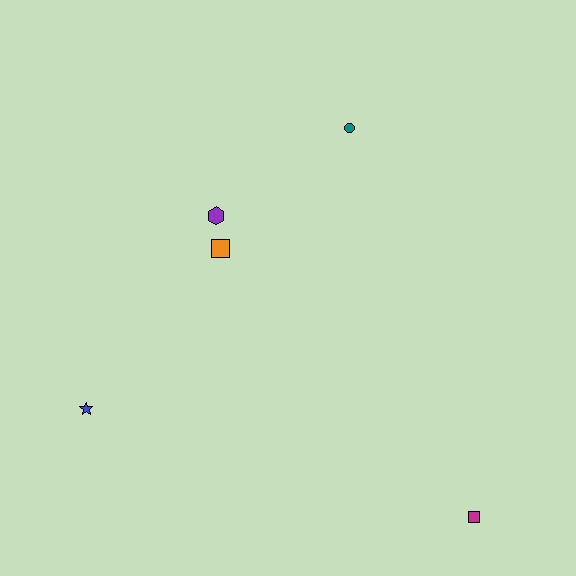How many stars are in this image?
There is 1 star.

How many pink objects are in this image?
There are no pink objects.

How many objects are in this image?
There are 5 objects.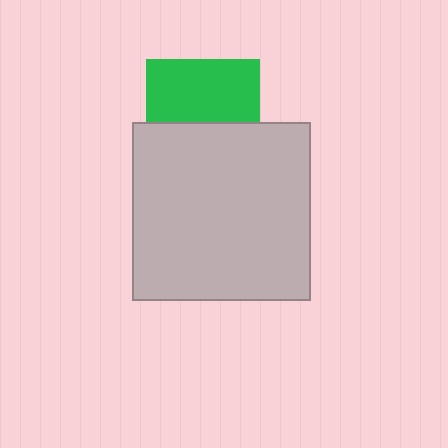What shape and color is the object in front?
The object in front is a light gray square.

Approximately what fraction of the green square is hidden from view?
Roughly 46% of the green square is hidden behind the light gray square.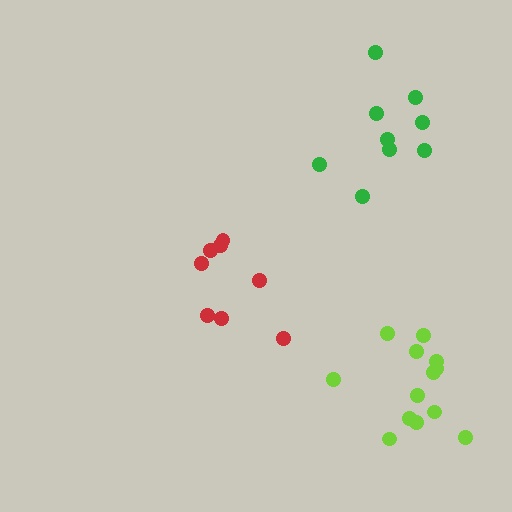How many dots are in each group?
Group 1: 8 dots, Group 2: 9 dots, Group 3: 13 dots (30 total).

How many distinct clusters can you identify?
There are 3 distinct clusters.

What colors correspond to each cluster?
The clusters are colored: red, green, lime.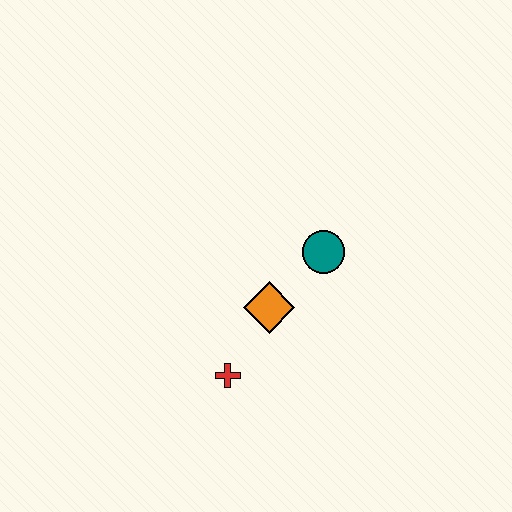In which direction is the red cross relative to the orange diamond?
The red cross is below the orange diamond.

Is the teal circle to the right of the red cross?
Yes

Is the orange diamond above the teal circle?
No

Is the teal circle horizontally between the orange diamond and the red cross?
No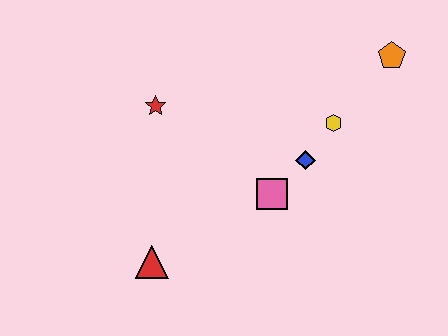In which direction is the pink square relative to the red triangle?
The pink square is to the right of the red triangle.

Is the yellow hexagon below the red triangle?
No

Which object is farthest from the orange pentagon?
The red triangle is farthest from the orange pentagon.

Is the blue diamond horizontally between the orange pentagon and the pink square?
Yes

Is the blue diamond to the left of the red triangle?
No